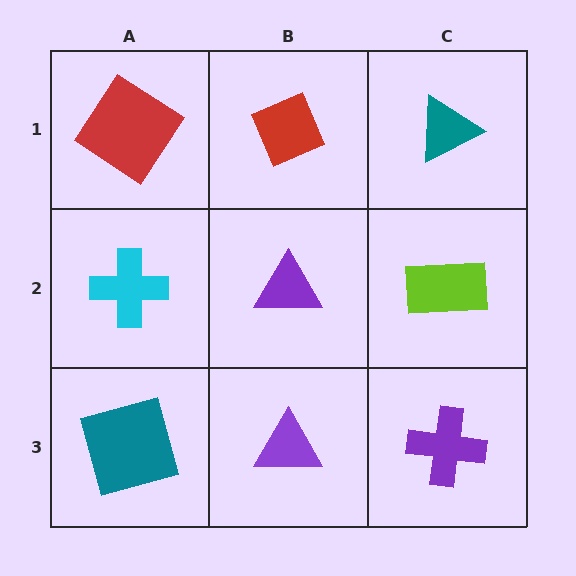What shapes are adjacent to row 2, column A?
A red diamond (row 1, column A), a teal square (row 3, column A), a purple triangle (row 2, column B).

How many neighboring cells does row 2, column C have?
3.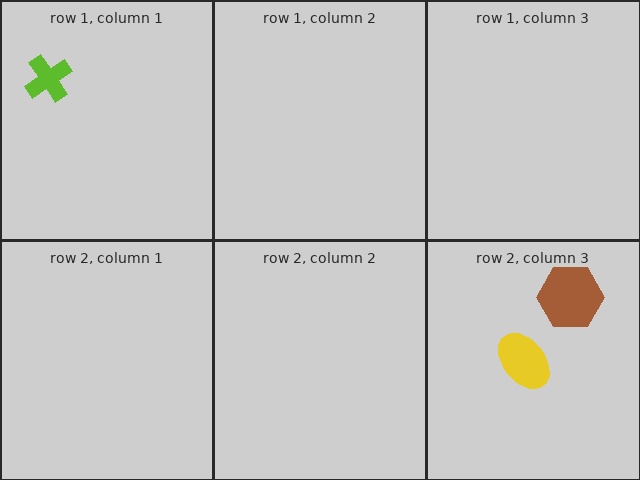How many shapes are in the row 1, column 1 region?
1.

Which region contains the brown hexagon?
The row 2, column 3 region.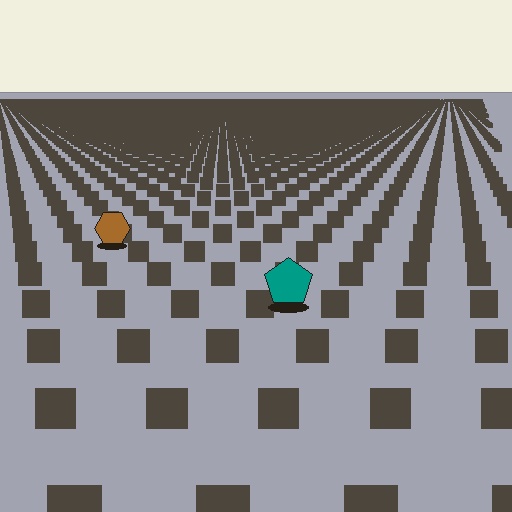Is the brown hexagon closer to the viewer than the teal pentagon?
No. The teal pentagon is closer — you can tell from the texture gradient: the ground texture is coarser near it.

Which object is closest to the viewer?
The teal pentagon is closest. The texture marks near it are larger and more spread out.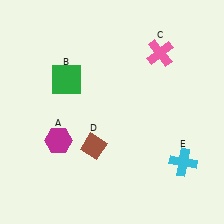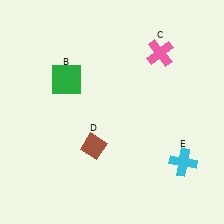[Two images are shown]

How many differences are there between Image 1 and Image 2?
There is 1 difference between the two images.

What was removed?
The magenta hexagon (A) was removed in Image 2.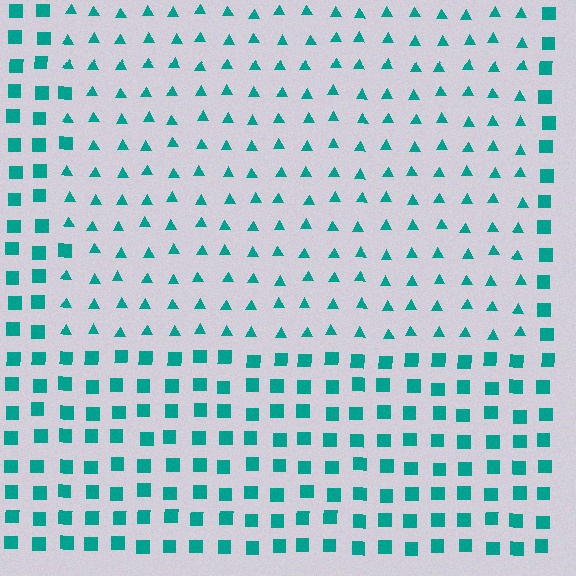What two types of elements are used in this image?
The image uses triangles inside the rectangle region and squares outside it.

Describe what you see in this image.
The image is filled with small teal elements arranged in a uniform grid. A rectangle-shaped region contains triangles, while the surrounding area contains squares. The boundary is defined purely by the change in element shape.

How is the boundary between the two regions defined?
The boundary is defined by a change in element shape: triangles inside vs. squares outside. All elements share the same color and spacing.